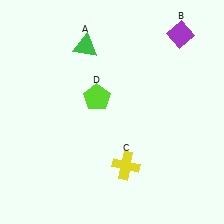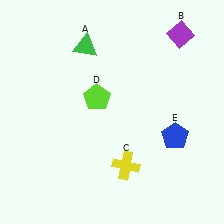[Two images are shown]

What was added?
A blue pentagon (E) was added in Image 2.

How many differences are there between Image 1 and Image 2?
There is 1 difference between the two images.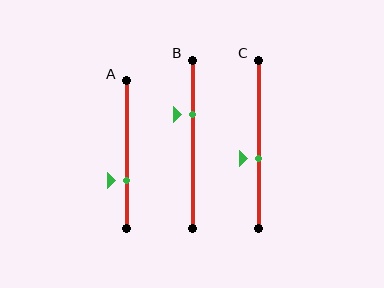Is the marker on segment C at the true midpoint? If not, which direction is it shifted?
No, the marker on segment C is shifted downward by about 9% of the segment length.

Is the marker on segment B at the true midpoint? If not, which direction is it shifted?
No, the marker on segment B is shifted upward by about 18% of the segment length.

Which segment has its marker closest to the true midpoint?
Segment C has its marker closest to the true midpoint.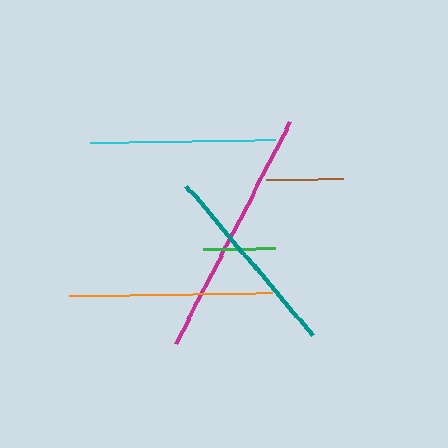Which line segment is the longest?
The magenta line is the longest at approximately 250 pixels.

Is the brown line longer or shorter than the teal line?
The teal line is longer than the brown line.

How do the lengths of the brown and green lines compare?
The brown and green lines are approximately the same length.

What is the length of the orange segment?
The orange segment is approximately 202 pixels long.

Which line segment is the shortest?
The green line is the shortest at approximately 71 pixels.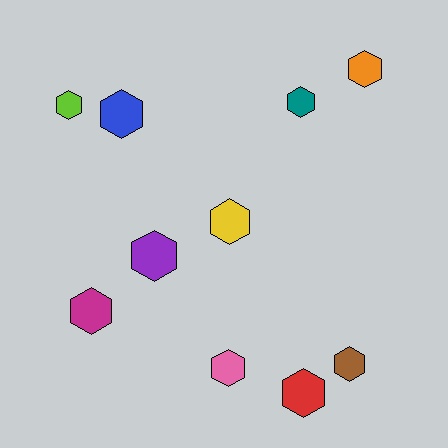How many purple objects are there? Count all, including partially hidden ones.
There is 1 purple object.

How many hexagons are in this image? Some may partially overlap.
There are 10 hexagons.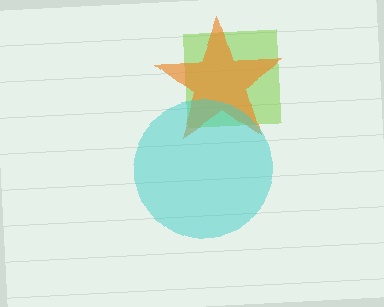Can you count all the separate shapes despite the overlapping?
Yes, there are 3 separate shapes.